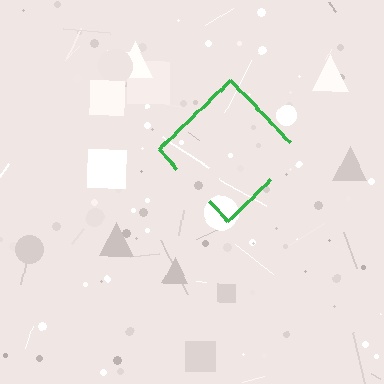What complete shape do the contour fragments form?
The contour fragments form a diamond.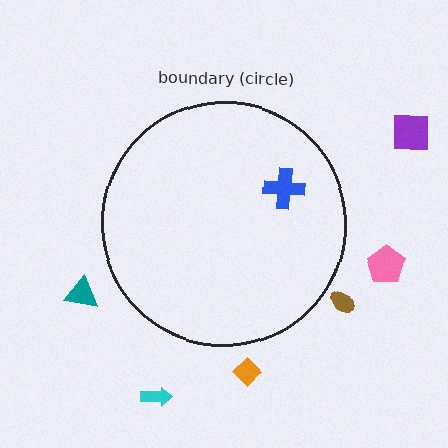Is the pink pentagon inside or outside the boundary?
Outside.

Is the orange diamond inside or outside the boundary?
Outside.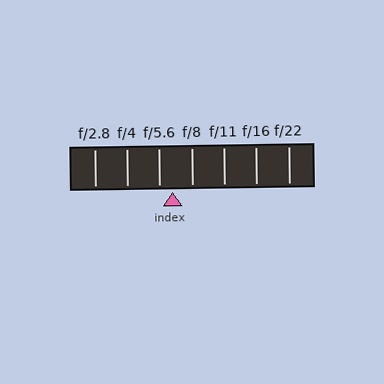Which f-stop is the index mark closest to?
The index mark is closest to f/5.6.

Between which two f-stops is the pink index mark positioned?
The index mark is between f/5.6 and f/8.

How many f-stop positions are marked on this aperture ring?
There are 7 f-stop positions marked.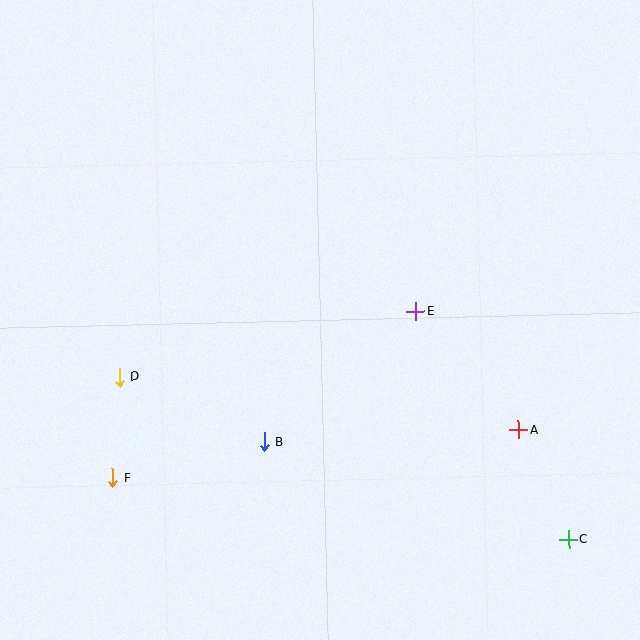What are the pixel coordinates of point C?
Point C is at (568, 539).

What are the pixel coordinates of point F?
Point F is at (112, 478).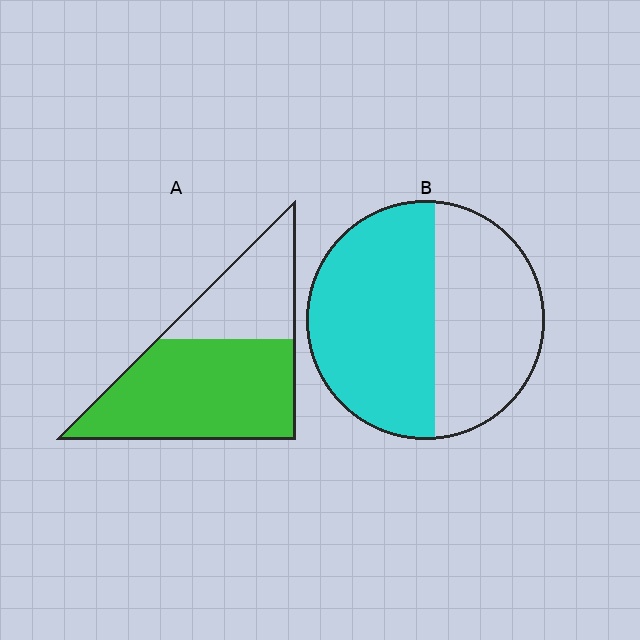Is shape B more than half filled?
Yes.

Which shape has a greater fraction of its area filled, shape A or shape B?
Shape A.